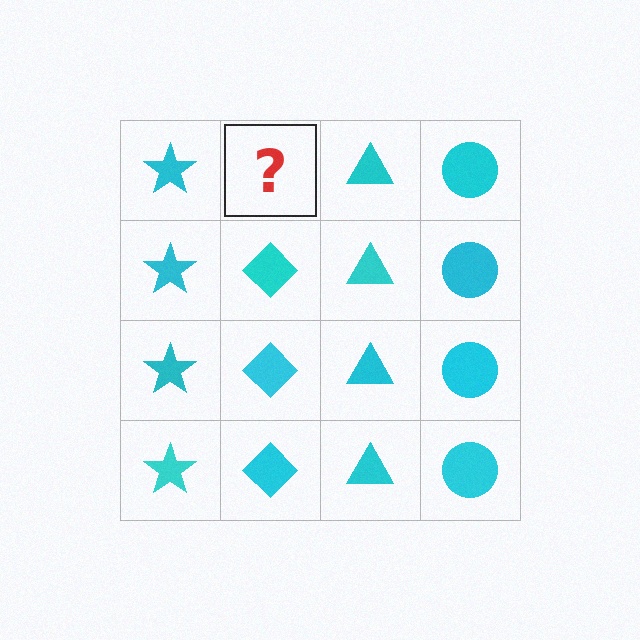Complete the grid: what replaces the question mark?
The question mark should be replaced with a cyan diamond.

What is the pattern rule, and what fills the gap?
The rule is that each column has a consistent shape. The gap should be filled with a cyan diamond.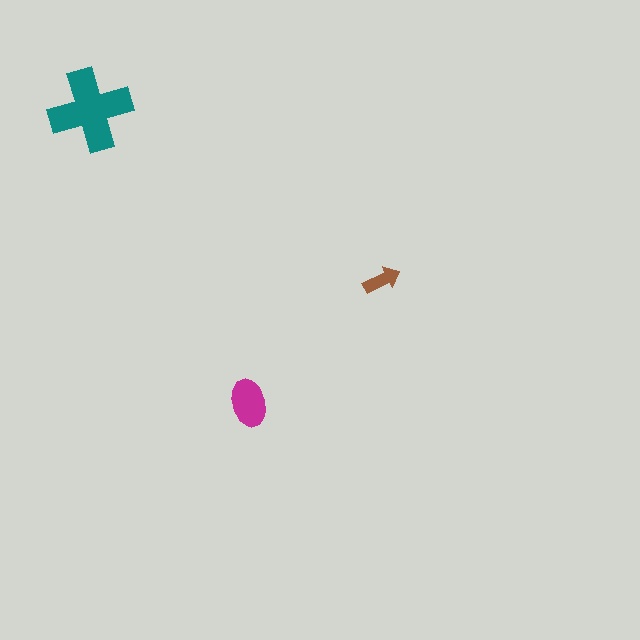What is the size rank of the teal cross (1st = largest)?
1st.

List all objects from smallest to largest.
The brown arrow, the magenta ellipse, the teal cross.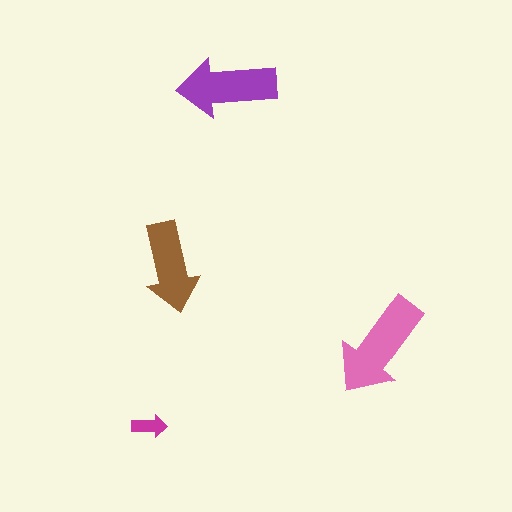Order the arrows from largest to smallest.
the pink one, the purple one, the brown one, the magenta one.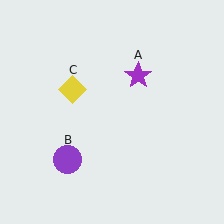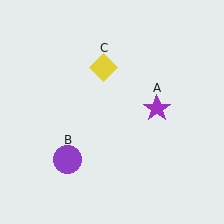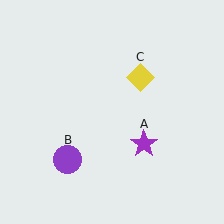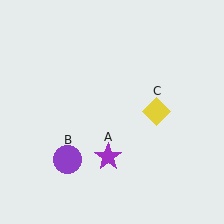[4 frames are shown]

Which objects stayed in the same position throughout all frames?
Purple circle (object B) remained stationary.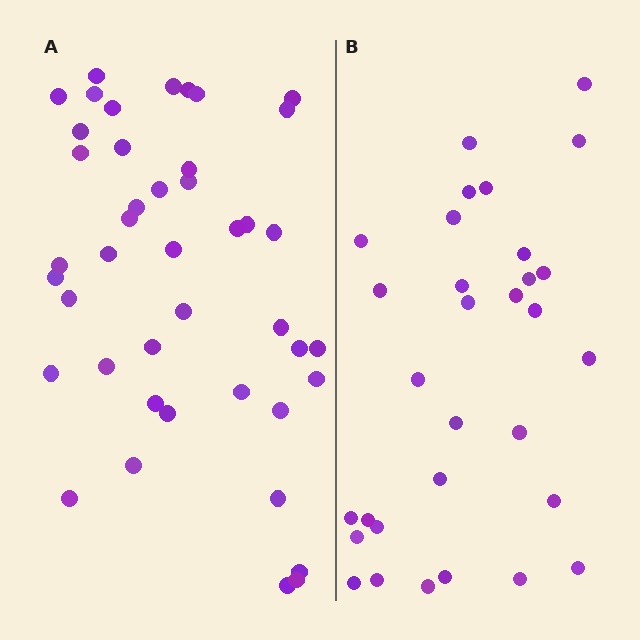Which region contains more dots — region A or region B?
Region A (the left region) has more dots.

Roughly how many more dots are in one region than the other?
Region A has roughly 12 or so more dots than region B.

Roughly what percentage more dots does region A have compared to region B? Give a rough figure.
About 40% more.